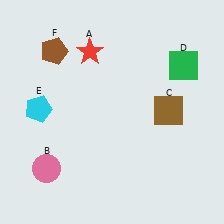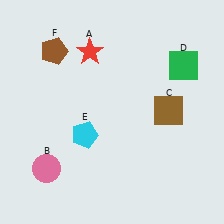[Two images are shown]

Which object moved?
The cyan pentagon (E) moved right.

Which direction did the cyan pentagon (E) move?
The cyan pentagon (E) moved right.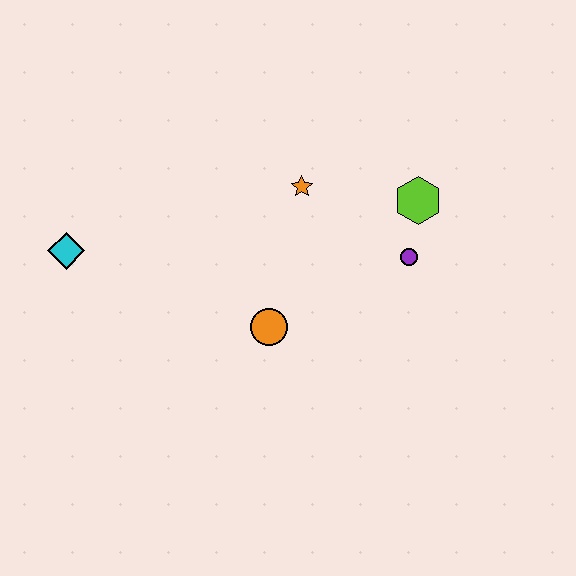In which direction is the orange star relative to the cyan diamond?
The orange star is to the right of the cyan diamond.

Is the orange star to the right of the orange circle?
Yes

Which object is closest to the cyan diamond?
The orange circle is closest to the cyan diamond.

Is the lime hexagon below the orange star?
Yes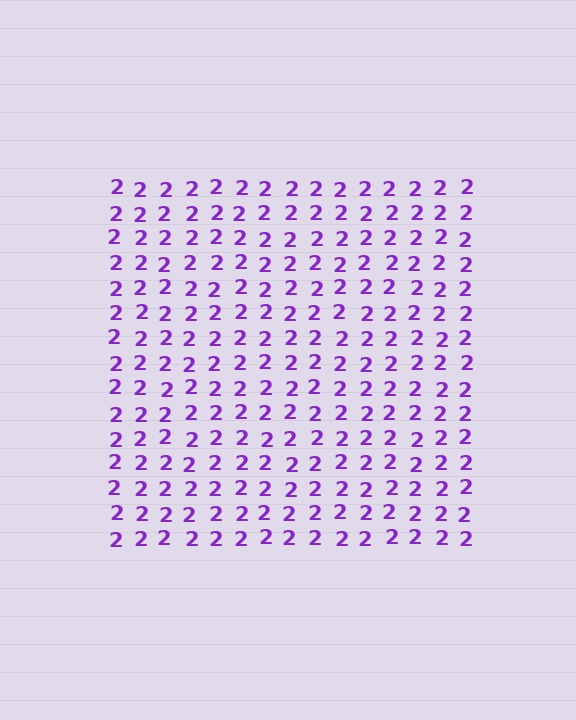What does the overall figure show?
The overall figure shows a square.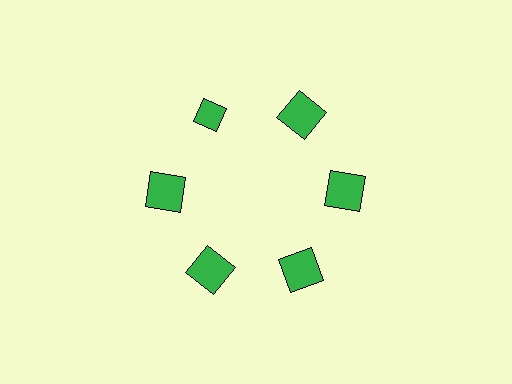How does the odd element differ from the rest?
It has a different shape: diamond instead of square.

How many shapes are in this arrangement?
There are 6 shapes arranged in a ring pattern.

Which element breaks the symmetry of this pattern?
The green diamond at roughly the 11 o'clock position breaks the symmetry. All other shapes are green squares.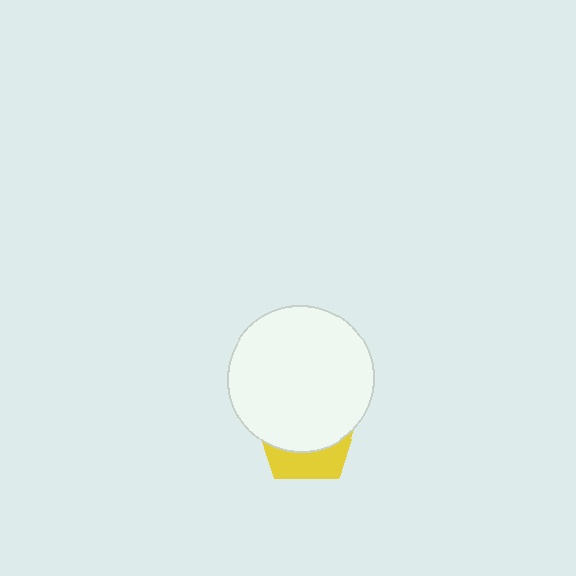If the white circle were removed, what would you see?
You would see the complete yellow pentagon.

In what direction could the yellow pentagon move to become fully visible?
The yellow pentagon could move down. That would shift it out from behind the white circle entirely.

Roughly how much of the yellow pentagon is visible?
A small part of it is visible (roughly 32%).